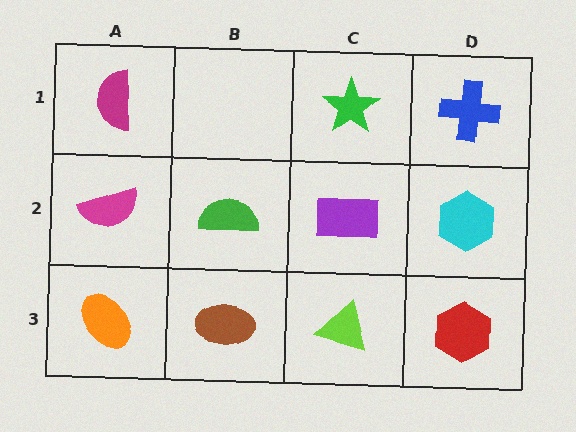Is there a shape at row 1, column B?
No, that cell is empty.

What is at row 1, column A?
A magenta semicircle.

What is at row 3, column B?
A brown ellipse.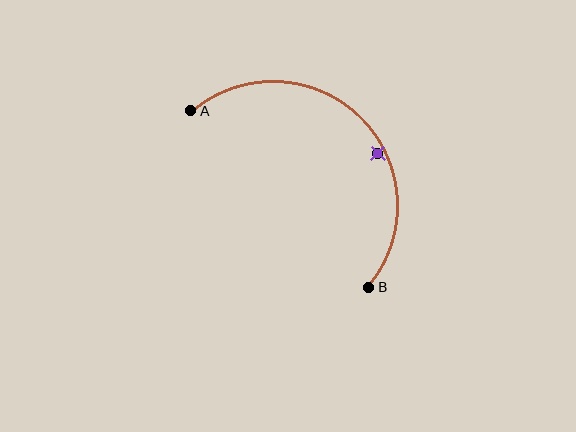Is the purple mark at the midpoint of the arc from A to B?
No — the purple mark does not lie on the arc at all. It sits slightly inside the curve.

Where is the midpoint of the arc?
The arc midpoint is the point on the curve farthest from the straight line joining A and B. It sits above and to the right of that line.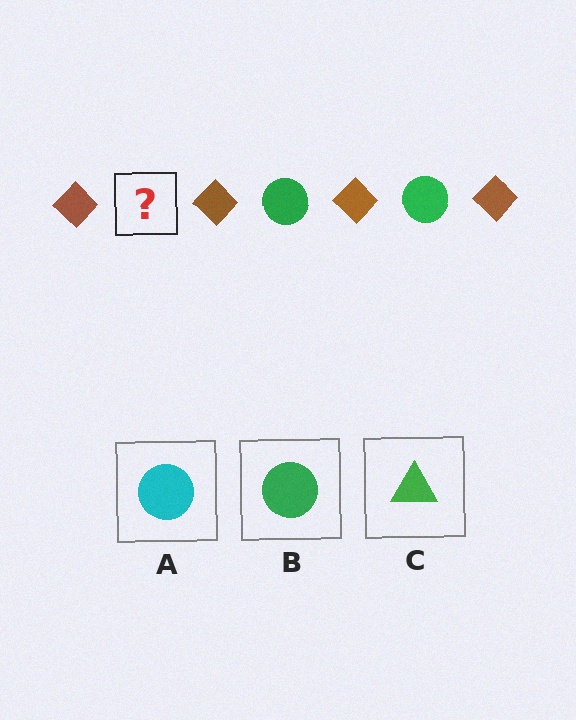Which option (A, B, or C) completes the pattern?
B.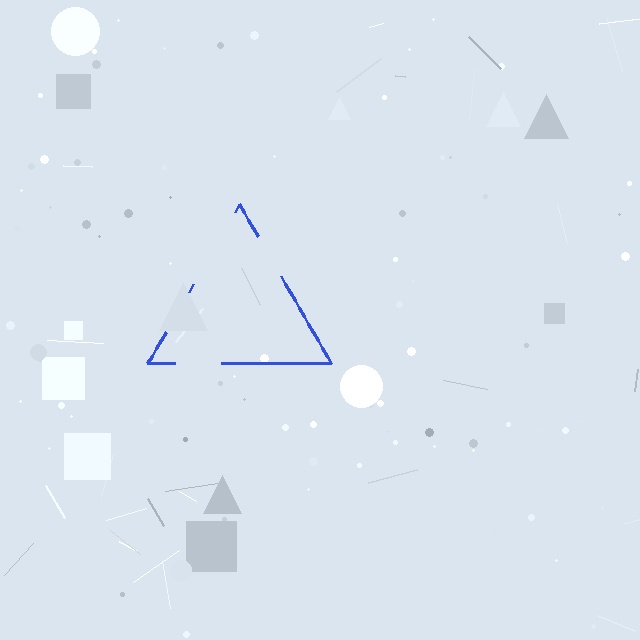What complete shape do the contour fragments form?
The contour fragments form a triangle.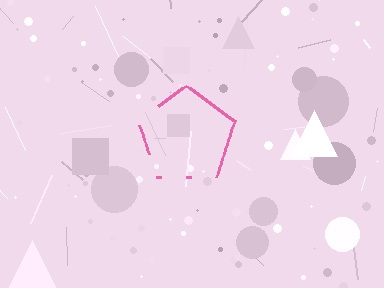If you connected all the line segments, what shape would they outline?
They would outline a pentagon.